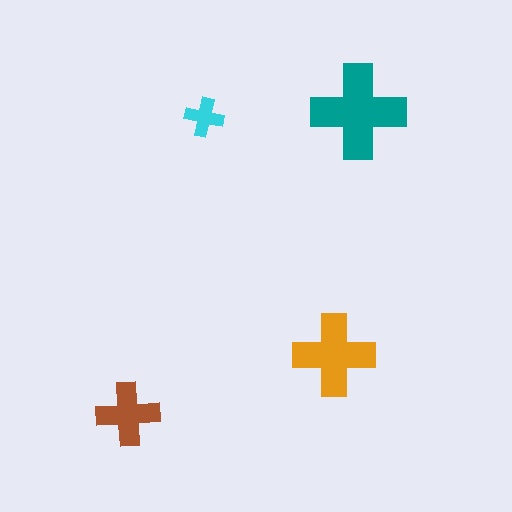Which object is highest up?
The teal cross is topmost.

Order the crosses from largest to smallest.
the teal one, the orange one, the brown one, the cyan one.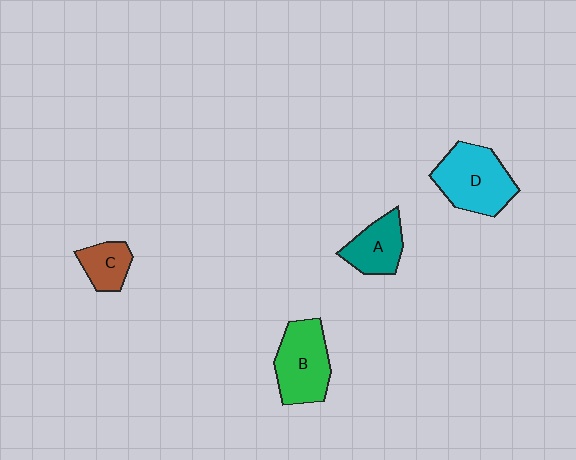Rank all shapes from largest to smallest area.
From largest to smallest: D (cyan), B (green), A (teal), C (brown).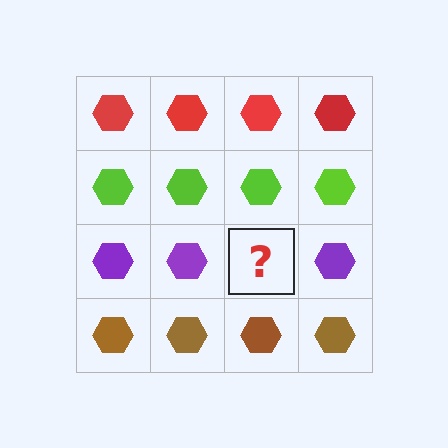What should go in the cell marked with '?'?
The missing cell should contain a purple hexagon.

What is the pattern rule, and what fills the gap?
The rule is that each row has a consistent color. The gap should be filled with a purple hexagon.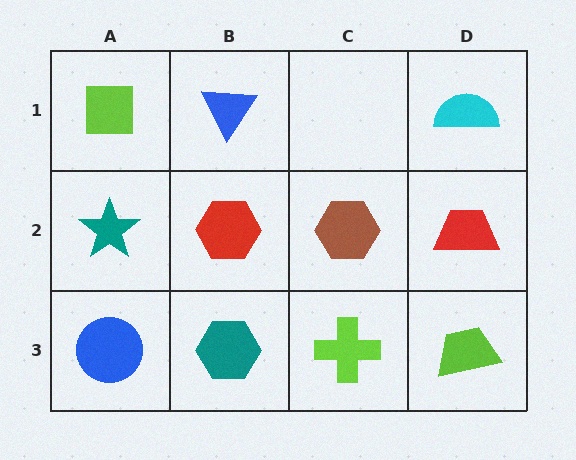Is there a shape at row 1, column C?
No, that cell is empty.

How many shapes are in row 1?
3 shapes.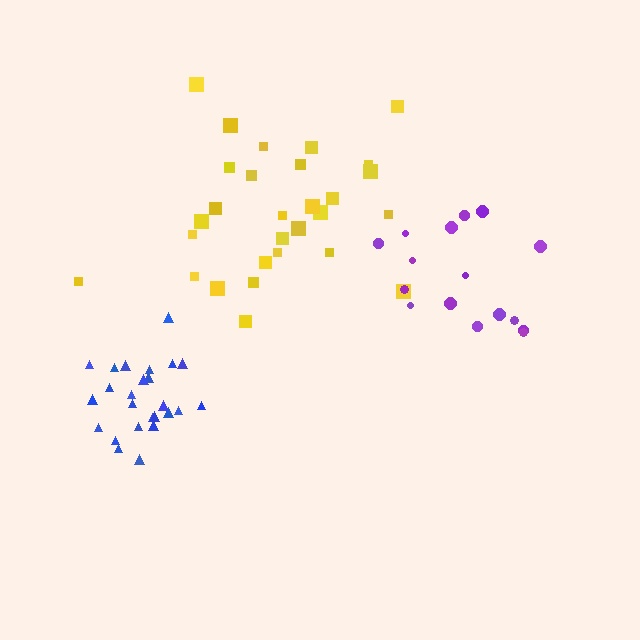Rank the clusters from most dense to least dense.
blue, purple, yellow.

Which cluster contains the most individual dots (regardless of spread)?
Yellow (29).